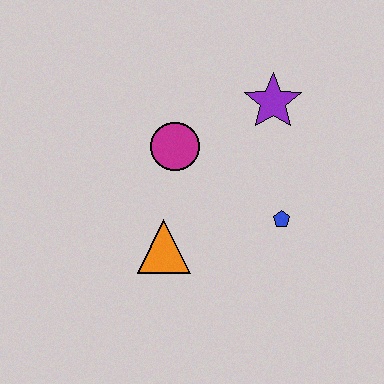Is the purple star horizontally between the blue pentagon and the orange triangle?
Yes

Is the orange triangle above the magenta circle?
No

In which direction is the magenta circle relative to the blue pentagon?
The magenta circle is to the left of the blue pentagon.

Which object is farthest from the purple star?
The orange triangle is farthest from the purple star.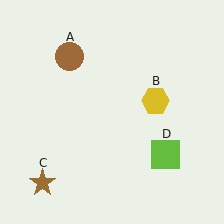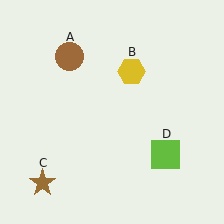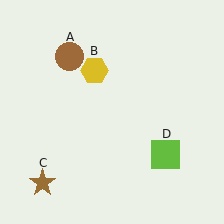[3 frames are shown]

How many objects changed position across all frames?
1 object changed position: yellow hexagon (object B).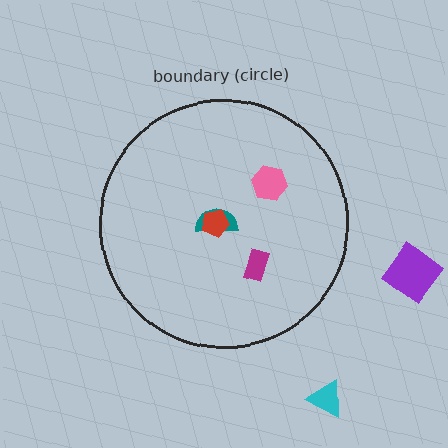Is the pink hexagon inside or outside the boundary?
Inside.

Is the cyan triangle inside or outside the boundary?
Outside.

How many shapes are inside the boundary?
4 inside, 2 outside.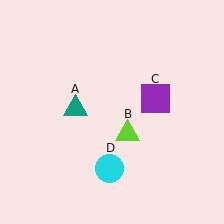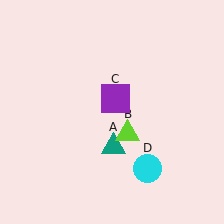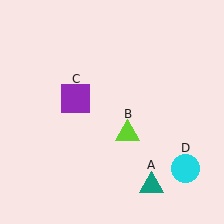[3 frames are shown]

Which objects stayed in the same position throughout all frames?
Lime triangle (object B) remained stationary.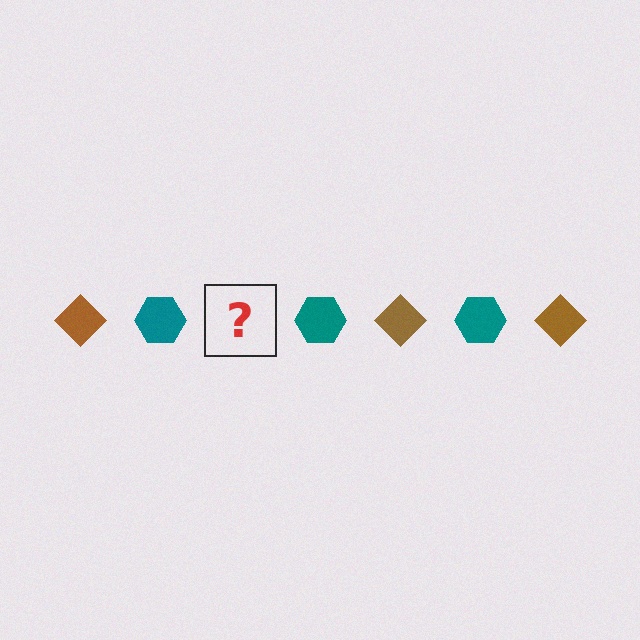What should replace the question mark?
The question mark should be replaced with a brown diamond.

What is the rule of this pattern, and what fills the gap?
The rule is that the pattern alternates between brown diamond and teal hexagon. The gap should be filled with a brown diamond.